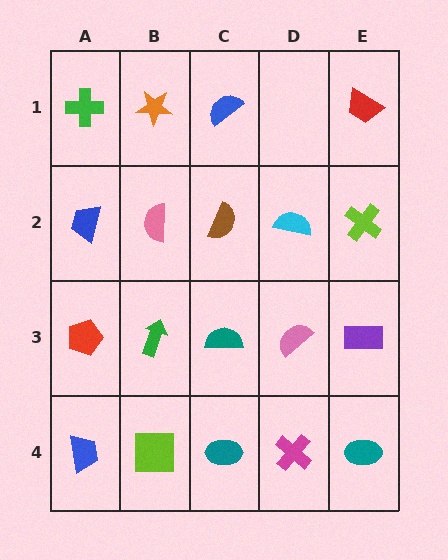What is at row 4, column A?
A blue trapezoid.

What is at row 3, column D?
A pink semicircle.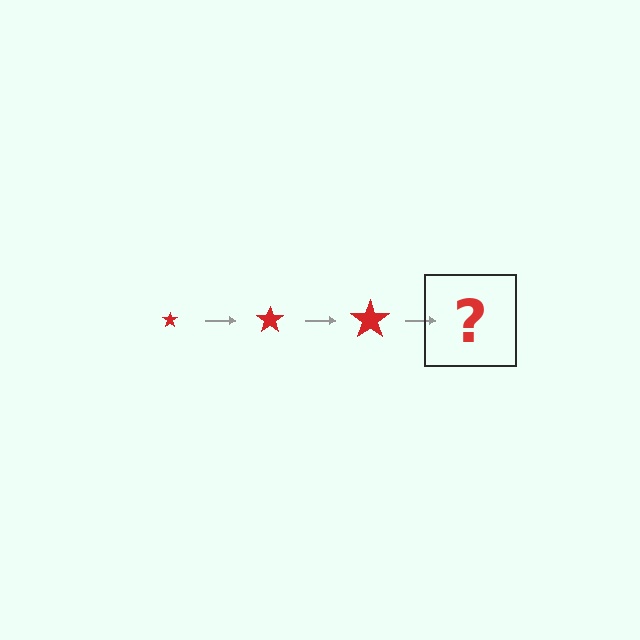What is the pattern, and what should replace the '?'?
The pattern is that the star gets progressively larger each step. The '?' should be a red star, larger than the previous one.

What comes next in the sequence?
The next element should be a red star, larger than the previous one.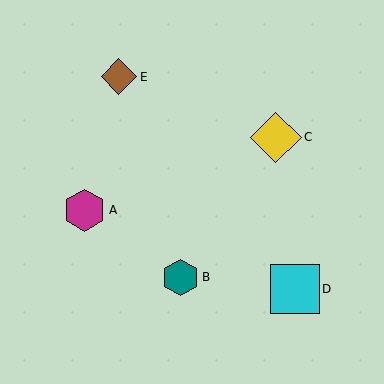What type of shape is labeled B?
Shape B is a teal hexagon.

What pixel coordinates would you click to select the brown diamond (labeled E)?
Click at (119, 77) to select the brown diamond E.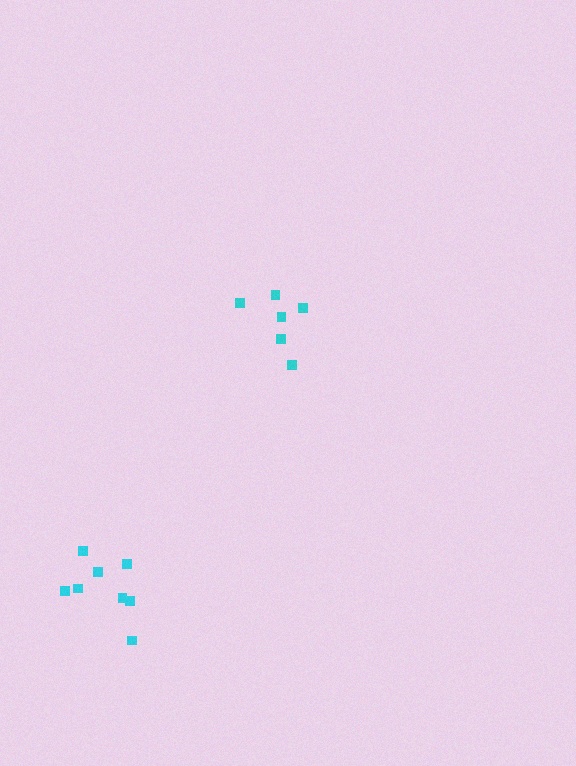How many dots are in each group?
Group 1: 8 dots, Group 2: 6 dots (14 total).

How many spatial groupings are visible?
There are 2 spatial groupings.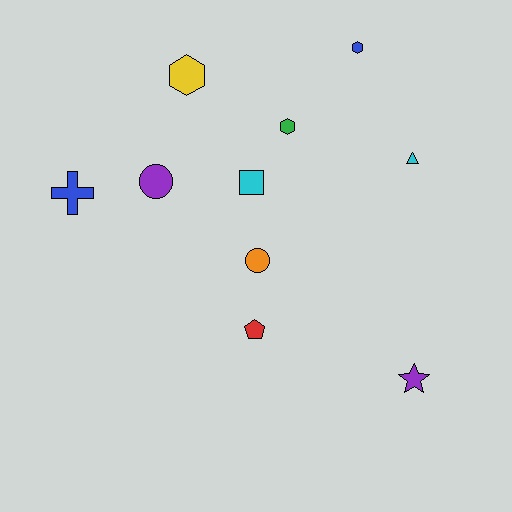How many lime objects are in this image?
There are no lime objects.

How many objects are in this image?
There are 10 objects.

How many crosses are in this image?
There is 1 cross.